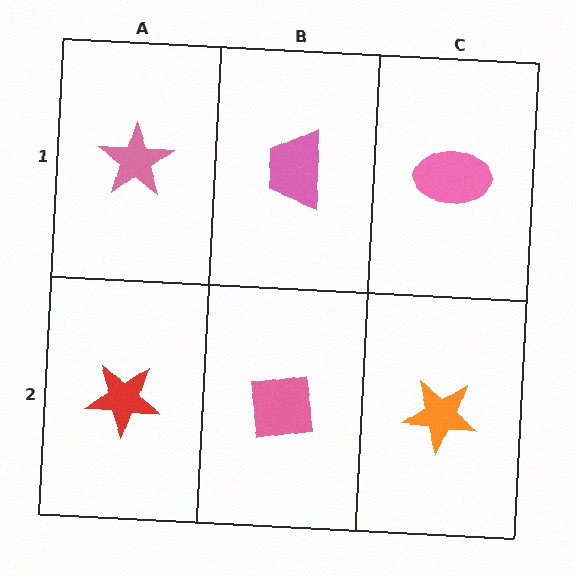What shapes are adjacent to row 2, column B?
A pink trapezoid (row 1, column B), a red star (row 2, column A), an orange star (row 2, column C).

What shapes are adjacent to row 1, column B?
A pink square (row 2, column B), a pink star (row 1, column A), a pink ellipse (row 1, column C).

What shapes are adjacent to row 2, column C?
A pink ellipse (row 1, column C), a pink square (row 2, column B).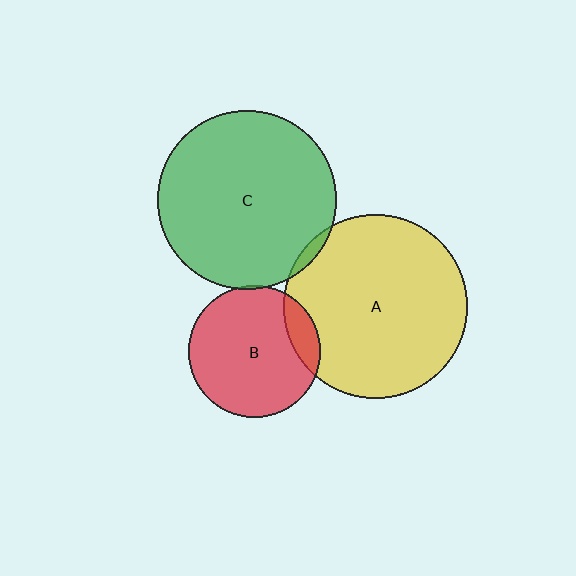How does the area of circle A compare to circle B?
Approximately 1.9 times.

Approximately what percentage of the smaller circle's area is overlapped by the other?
Approximately 5%.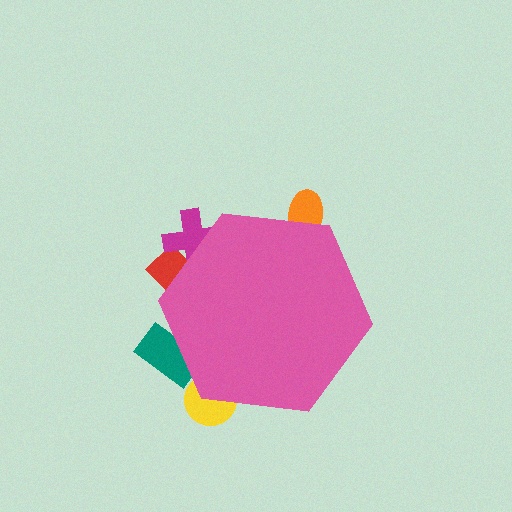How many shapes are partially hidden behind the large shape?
5 shapes are partially hidden.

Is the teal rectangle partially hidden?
Yes, the teal rectangle is partially hidden behind the pink hexagon.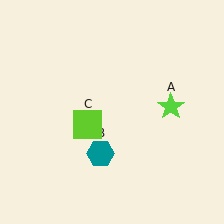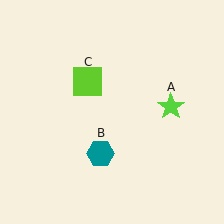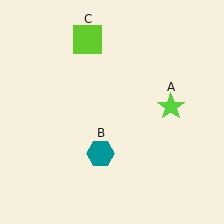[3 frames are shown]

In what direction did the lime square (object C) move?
The lime square (object C) moved up.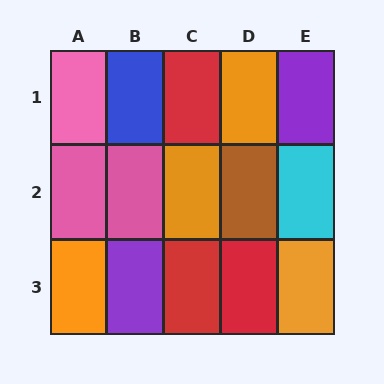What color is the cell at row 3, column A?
Orange.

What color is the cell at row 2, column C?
Orange.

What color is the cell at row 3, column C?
Red.